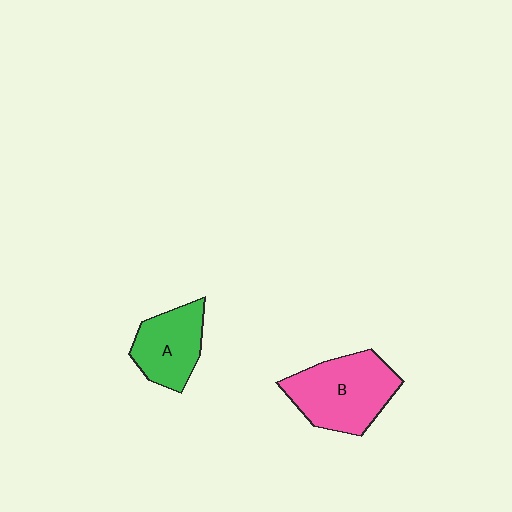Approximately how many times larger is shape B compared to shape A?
Approximately 1.4 times.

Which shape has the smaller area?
Shape A (green).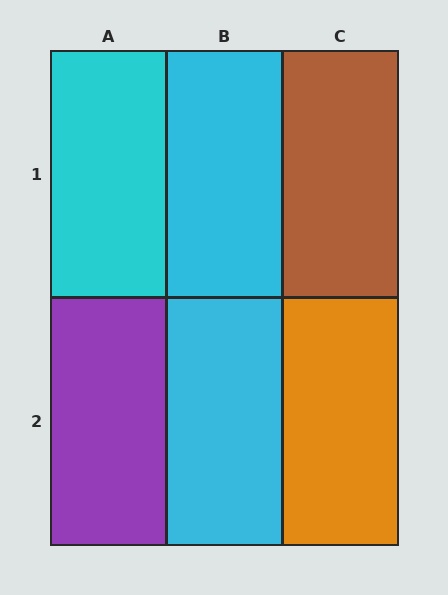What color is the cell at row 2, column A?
Purple.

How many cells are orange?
1 cell is orange.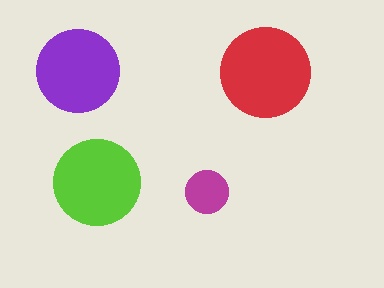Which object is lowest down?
The magenta circle is bottommost.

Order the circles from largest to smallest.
the red one, the lime one, the purple one, the magenta one.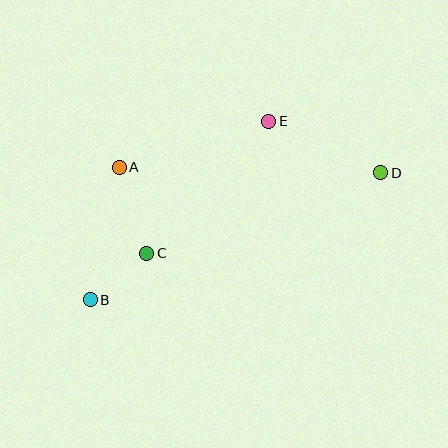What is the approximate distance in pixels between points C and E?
The distance between C and E is approximately 180 pixels.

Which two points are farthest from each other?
Points B and D are farthest from each other.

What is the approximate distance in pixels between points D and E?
The distance between D and E is approximately 123 pixels.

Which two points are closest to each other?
Points B and C are closest to each other.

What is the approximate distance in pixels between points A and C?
The distance between A and C is approximately 90 pixels.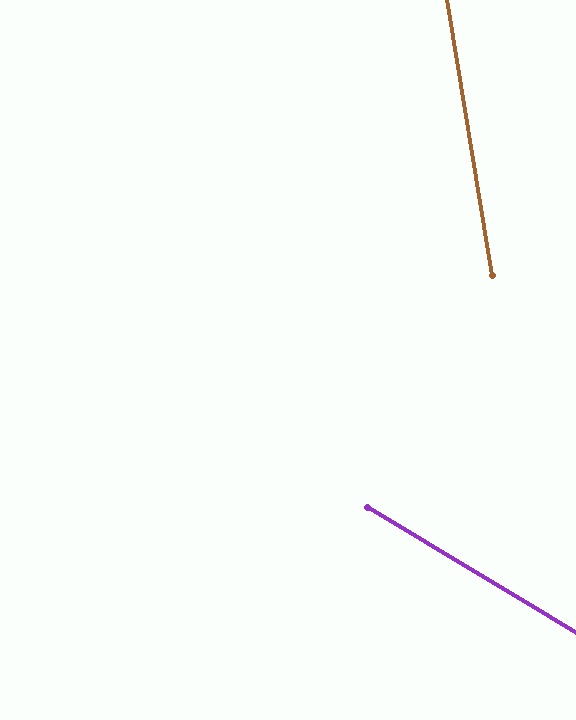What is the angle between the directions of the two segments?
Approximately 50 degrees.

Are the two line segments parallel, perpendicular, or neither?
Neither parallel nor perpendicular — they differ by about 50°.